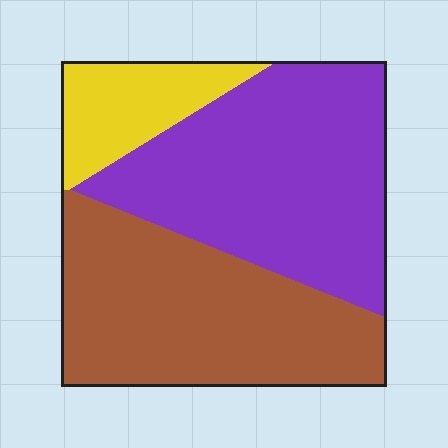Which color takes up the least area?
Yellow, at roughly 15%.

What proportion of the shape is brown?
Brown takes up about two fifths (2/5) of the shape.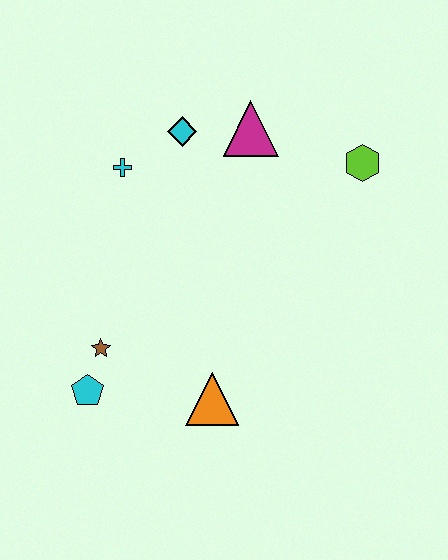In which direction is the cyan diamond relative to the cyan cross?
The cyan diamond is to the right of the cyan cross.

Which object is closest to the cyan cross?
The cyan diamond is closest to the cyan cross.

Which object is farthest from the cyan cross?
The orange triangle is farthest from the cyan cross.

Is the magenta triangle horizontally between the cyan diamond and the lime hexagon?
Yes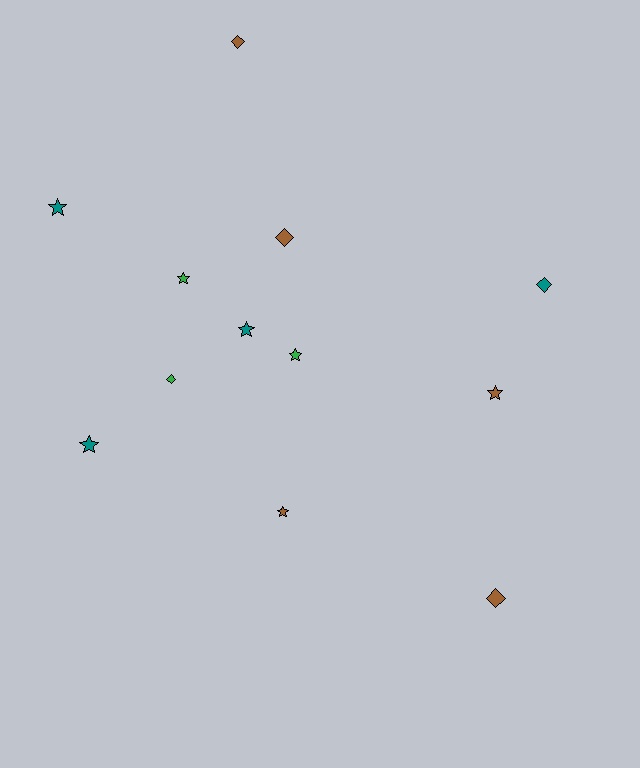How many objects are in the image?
There are 12 objects.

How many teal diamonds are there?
There is 1 teal diamond.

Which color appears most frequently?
Brown, with 5 objects.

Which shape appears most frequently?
Star, with 7 objects.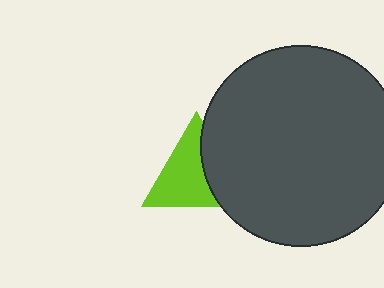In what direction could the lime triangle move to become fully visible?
The lime triangle could move left. That would shift it out from behind the dark gray circle entirely.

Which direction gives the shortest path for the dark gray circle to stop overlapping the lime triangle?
Moving right gives the shortest separation.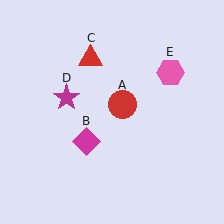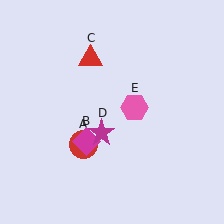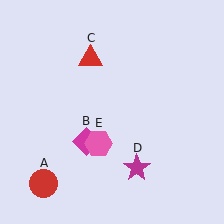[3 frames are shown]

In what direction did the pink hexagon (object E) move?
The pink hexagon (object E) moved down and to the left.